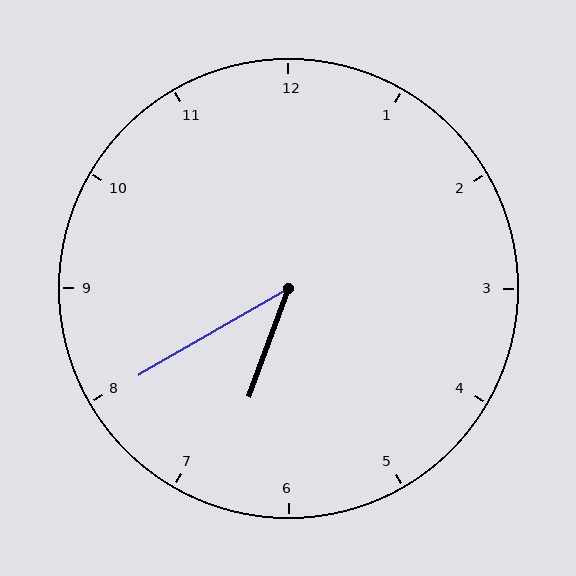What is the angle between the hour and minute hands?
Approximately 40 degrees.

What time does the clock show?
6:40.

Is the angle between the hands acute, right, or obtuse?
It is acute.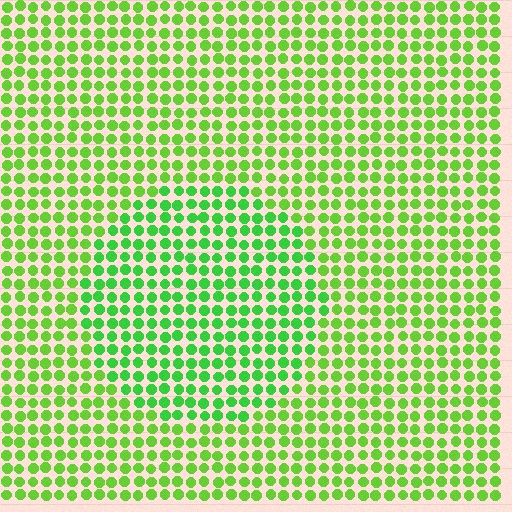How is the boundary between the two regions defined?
The boundary is defined purely by a slight shift in hue (about 22 degrees). Spacing, size, and orientation are identical on both sides.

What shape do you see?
I see a circle.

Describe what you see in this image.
The image is filled with small lime elements in a uniform arrangement. A circle-shaped region is visible where the elements are tinted to a slightly different hue, forming a subtle color boundary.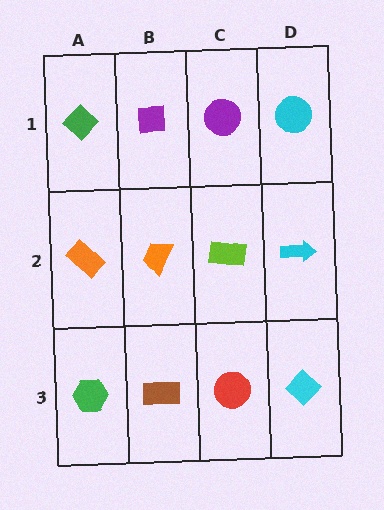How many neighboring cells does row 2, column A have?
3.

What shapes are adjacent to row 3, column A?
An orange rectangle (row 2, column A), a brown rectangle (row 3, column B).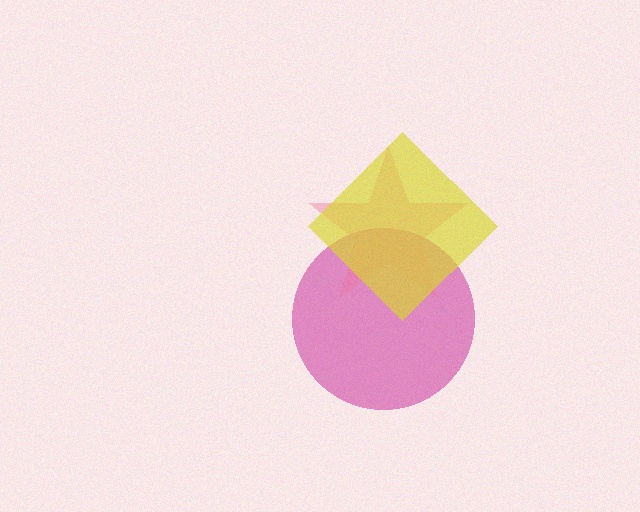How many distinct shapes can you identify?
There are 3 distinct shapes: a magenta circle, a pink star, a yellow diamond.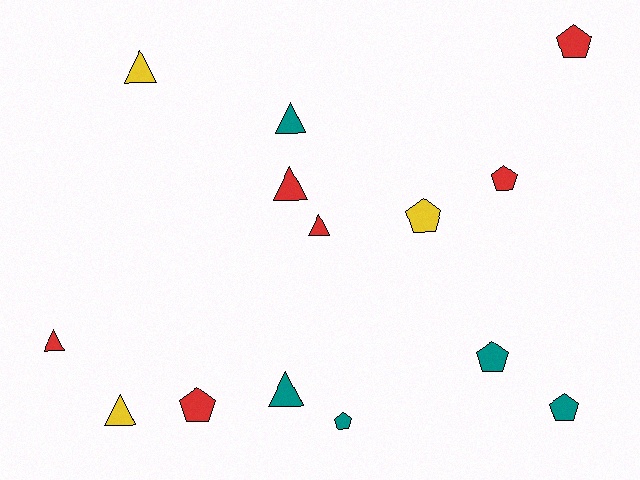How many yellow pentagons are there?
There is 1 yellow pentagon.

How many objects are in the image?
There are 14 objects.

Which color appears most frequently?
Red, with 6 objects.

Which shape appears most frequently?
Triangle, with 7 objects.